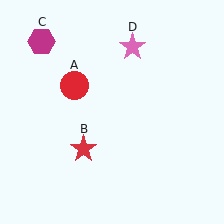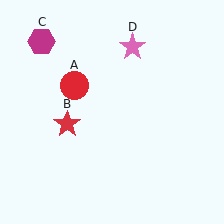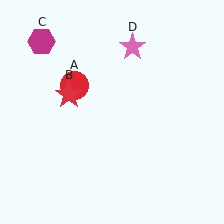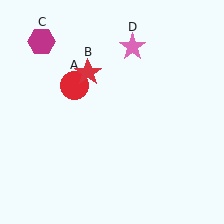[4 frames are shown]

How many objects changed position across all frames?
1 object changed position: red star (object B).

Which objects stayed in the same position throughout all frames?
Red circle (object A) and magenta hexagon (object C) and pink star (object D) remained stationary.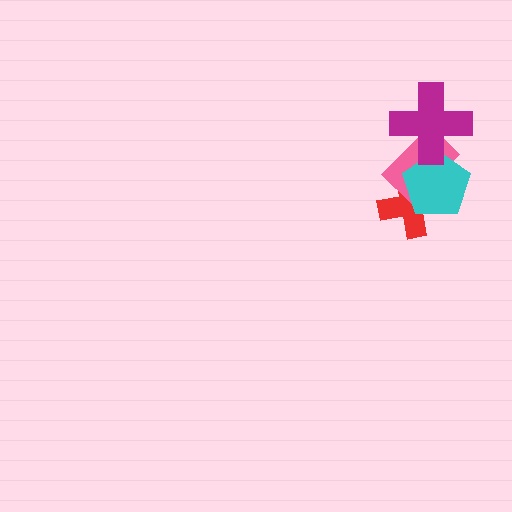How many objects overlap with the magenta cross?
2 objects overlap with the magenta cross.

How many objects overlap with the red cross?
2 objects overlap with the red cross.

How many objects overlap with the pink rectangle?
3 objects overlap with the pink rectangle.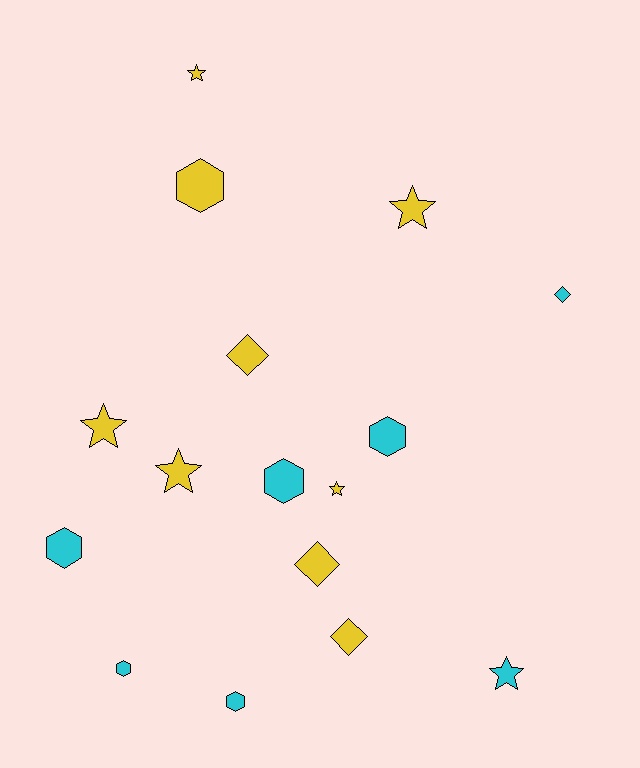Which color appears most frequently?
Yellow, with 9 objects.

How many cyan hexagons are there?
There are 5 cyan hexagons.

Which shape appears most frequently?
Star, with 6 objects.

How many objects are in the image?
There are 16 objects.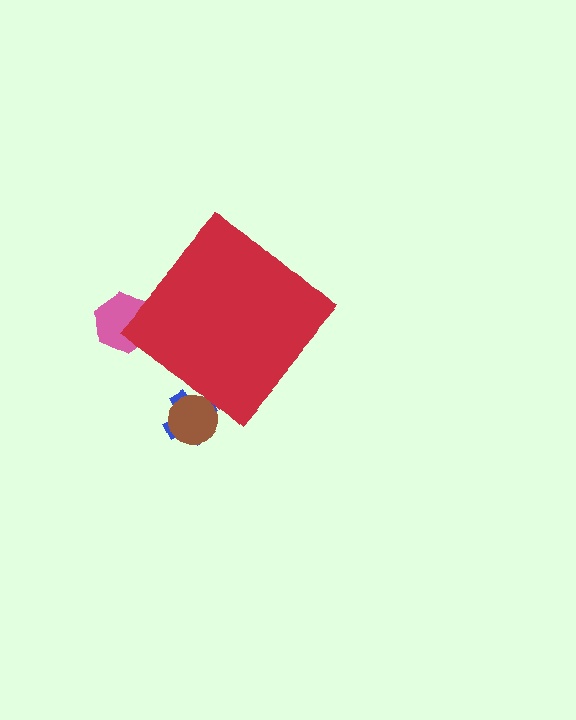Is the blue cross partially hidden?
Yes, the blue cross is partially hidden behind the red diamond.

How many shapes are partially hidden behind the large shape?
3 shapes are partially hidden.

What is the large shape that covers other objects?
A red diamond.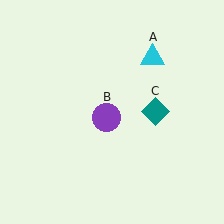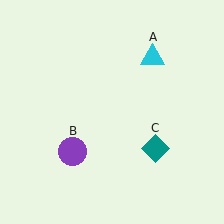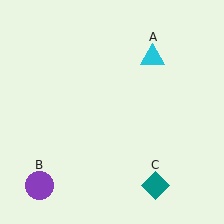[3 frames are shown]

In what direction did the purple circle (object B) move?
The purple circle (object B) moved down and to the left.